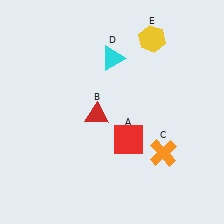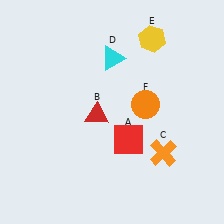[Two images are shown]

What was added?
An orange circle (F) was added in Image 2.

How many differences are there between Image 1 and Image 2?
There is 1 difference between the two images.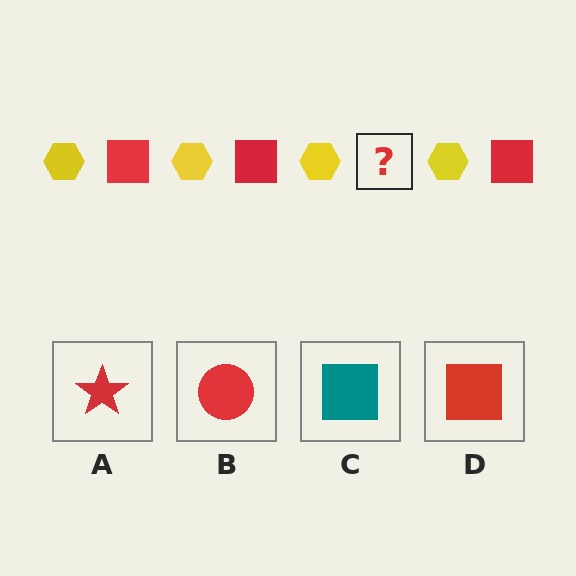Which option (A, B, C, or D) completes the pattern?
D.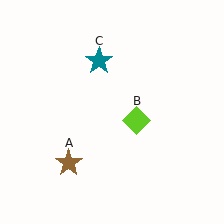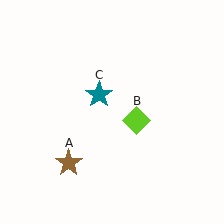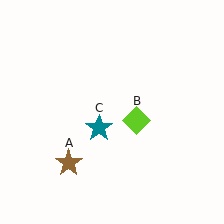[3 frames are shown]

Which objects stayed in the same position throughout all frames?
Brown star (object A) and lime diamond (object B) remained stationary.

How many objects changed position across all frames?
1 object changed position: teal star (object C).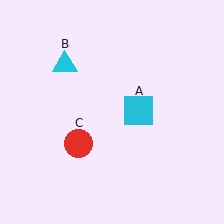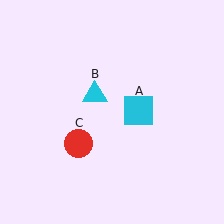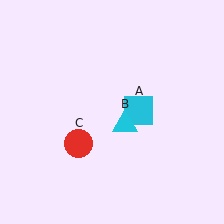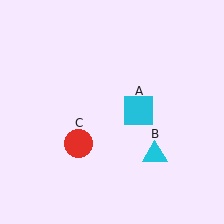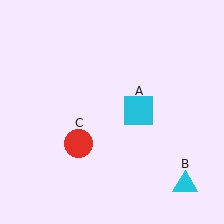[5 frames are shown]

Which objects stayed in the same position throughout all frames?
Cyan square (object A) and red circle (object C) remained stationary.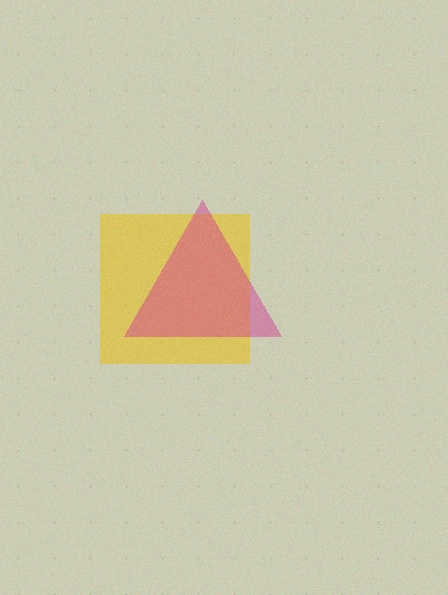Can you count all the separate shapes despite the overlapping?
Yes, there are 2 separate shapes.